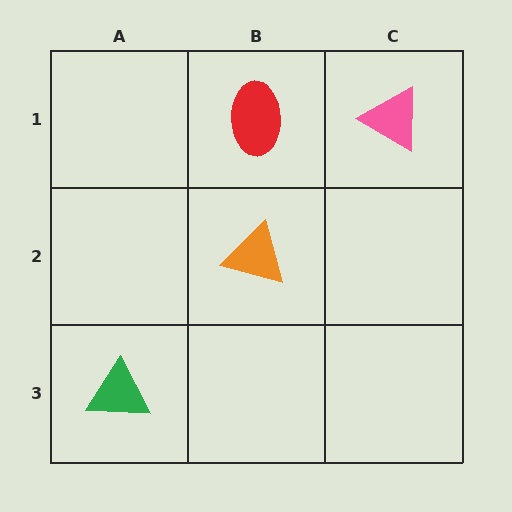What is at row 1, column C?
A pink triangle.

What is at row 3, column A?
A green triangle.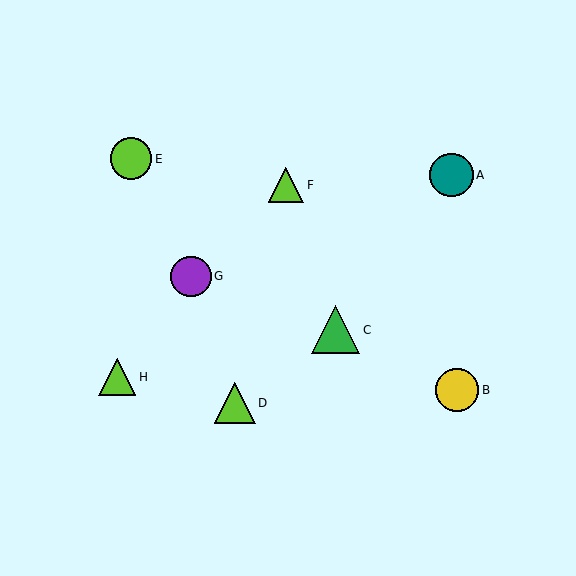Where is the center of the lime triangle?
The center of the lime triangle is at (117, 377).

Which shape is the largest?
The green triangle (labeled C) is the largest.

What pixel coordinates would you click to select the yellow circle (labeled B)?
Click at (457, 390) to select the yellow circle B.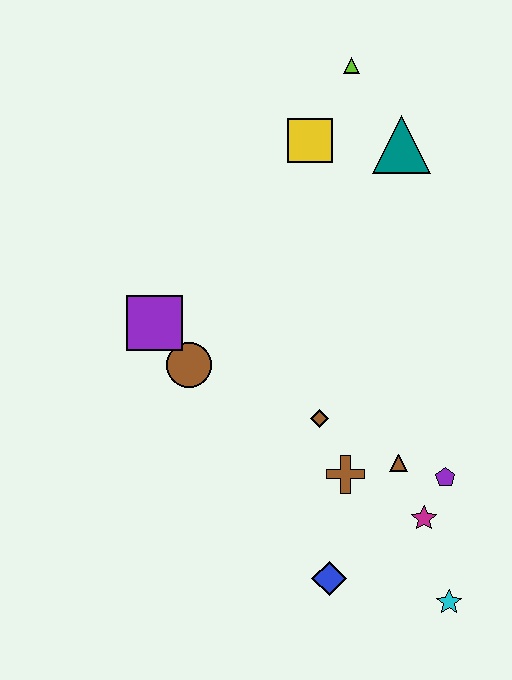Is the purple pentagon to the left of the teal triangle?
No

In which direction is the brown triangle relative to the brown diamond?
The brown triangle is to the right of the brown diamond.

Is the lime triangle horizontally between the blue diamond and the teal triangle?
Yes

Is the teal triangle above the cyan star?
Yes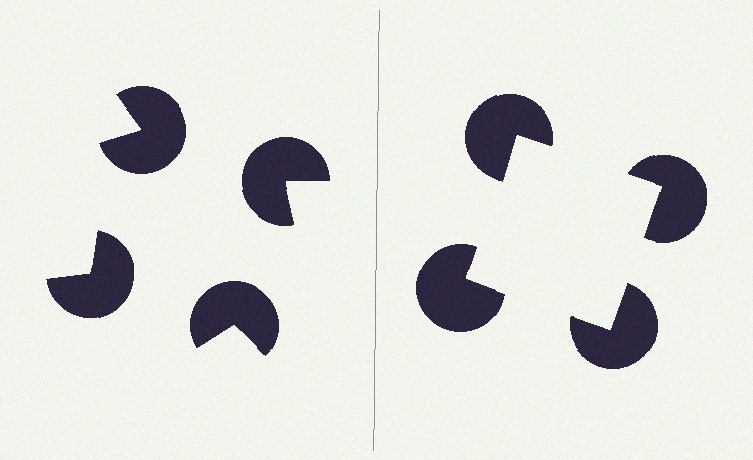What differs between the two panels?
The pac-man discs are positioned identically on both sides; only the wedge orientations differ. On the right they align to a square; on the left they are misaligned.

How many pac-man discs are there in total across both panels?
8 — 4 on each side.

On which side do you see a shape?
An illusory square appears on the right side. On the left side the wedge cuts are rotated, so no coherent shape forms.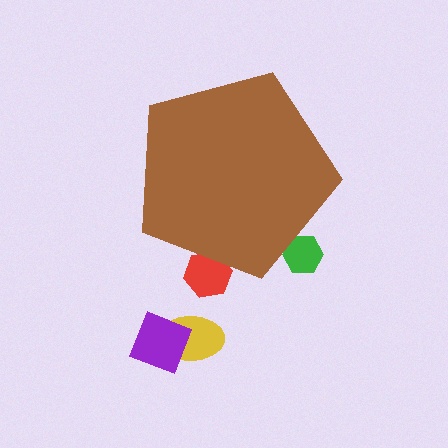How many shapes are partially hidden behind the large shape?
2 shapes are partially hidden.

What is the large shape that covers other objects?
A brown pentagon.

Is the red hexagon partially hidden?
Yes, the red hexagon is partially hidden behind the brown pentagon.